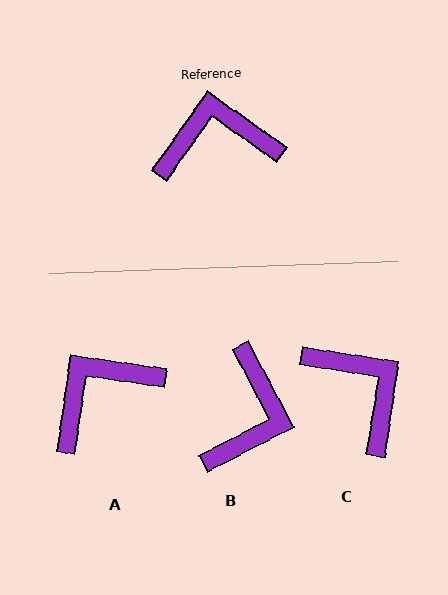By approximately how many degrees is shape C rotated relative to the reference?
Approximately 63 degrees clockwise.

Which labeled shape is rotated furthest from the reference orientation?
B, about 117 degrees away.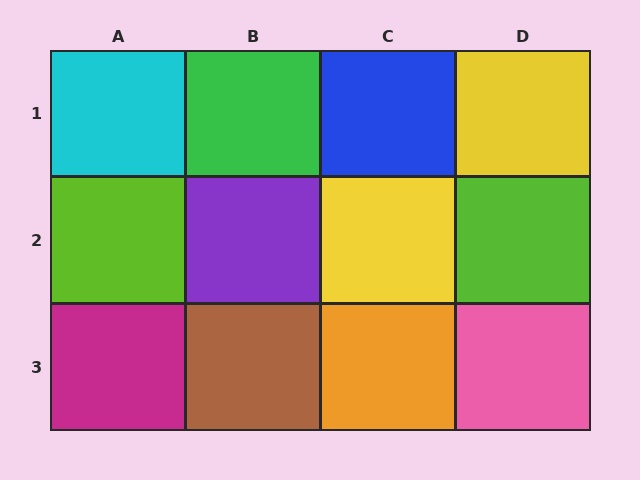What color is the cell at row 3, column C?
Orange.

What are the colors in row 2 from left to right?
Lime, purple, yellow, lime.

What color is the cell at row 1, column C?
Blue.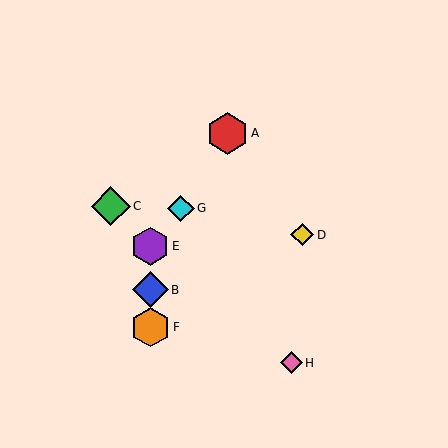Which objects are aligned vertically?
Objects B, E, F are aligned vertically.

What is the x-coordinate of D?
Object D is at x≈302.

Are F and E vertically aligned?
Yes, both are at x≈150.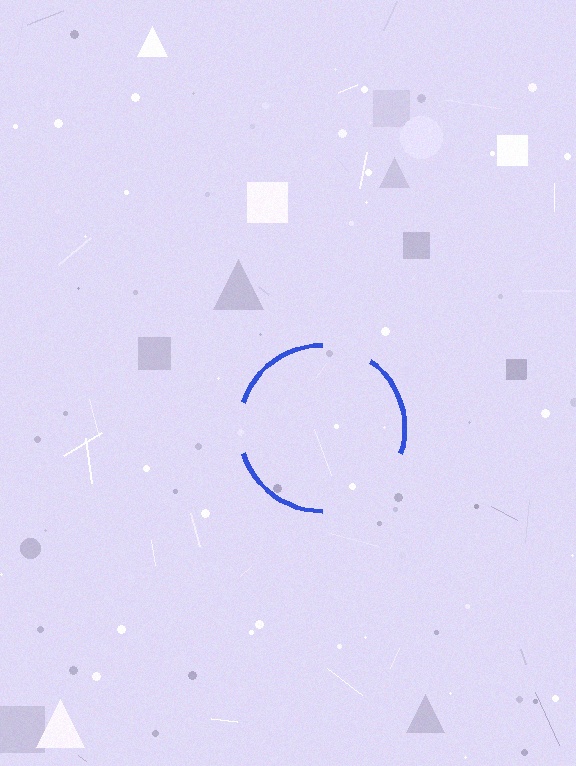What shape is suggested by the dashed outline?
The dashed outline suggests a circle.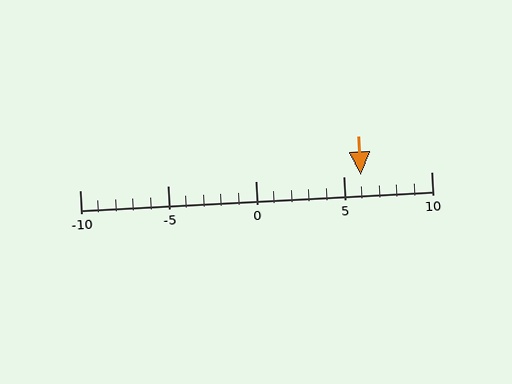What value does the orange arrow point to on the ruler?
The orange arrow points to approximately 6.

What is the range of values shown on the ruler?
The ruler shows values from -10 to 10.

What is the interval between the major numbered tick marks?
The major tick marks are spaced 5 units apart.